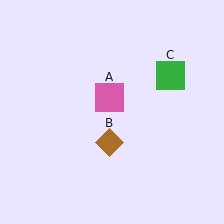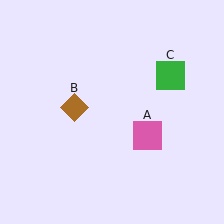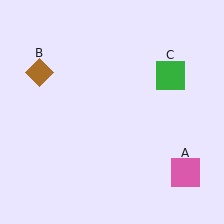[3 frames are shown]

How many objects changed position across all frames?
2 objects changed position: pink square (object A), brown diamond (object B).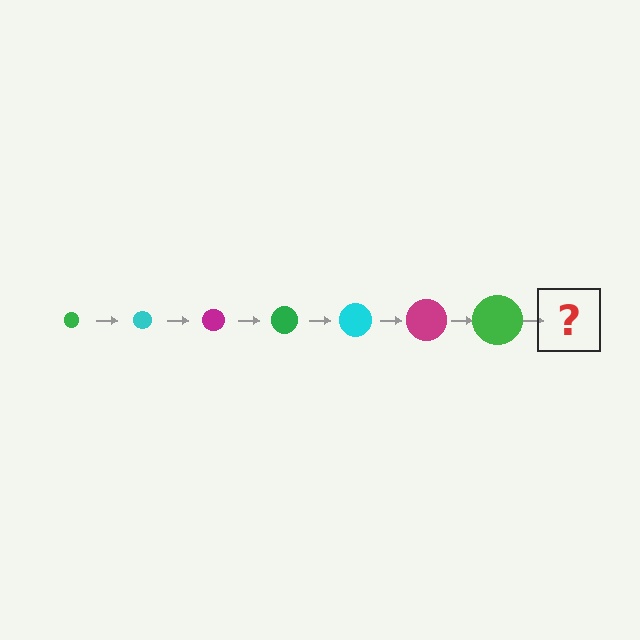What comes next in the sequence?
The next element should be a cyan circle, larger than the previous one.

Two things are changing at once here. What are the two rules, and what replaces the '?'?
The two rules are that the circle grows larger each step and the color cycles through green, cyan, and magenta. The '?' should be a cyan circle, larger than the previous one.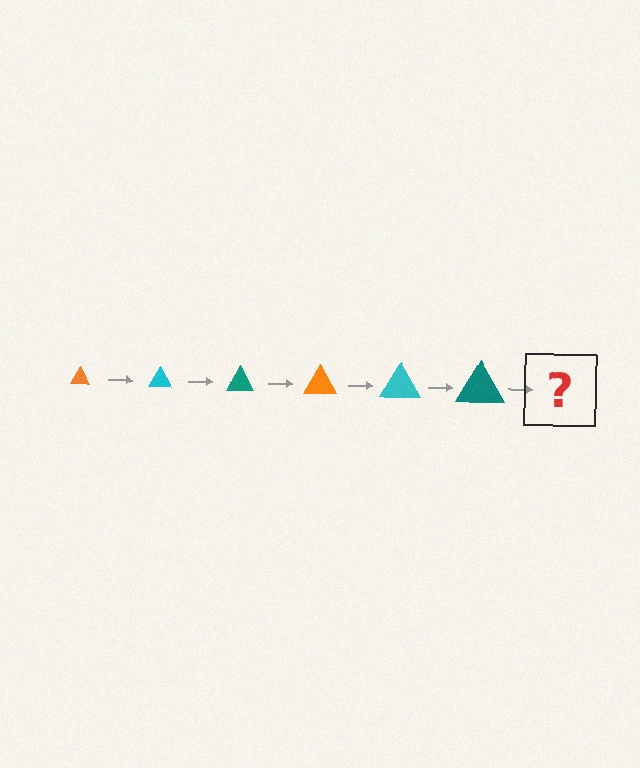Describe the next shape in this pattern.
It should be an orange triangle, larger than the previous one.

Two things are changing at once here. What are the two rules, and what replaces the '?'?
The two rules are that the triangle grows larger each step and the color cycles through orange, cyan, and teal. The '?' should be an orange triangle, larger than the previous one.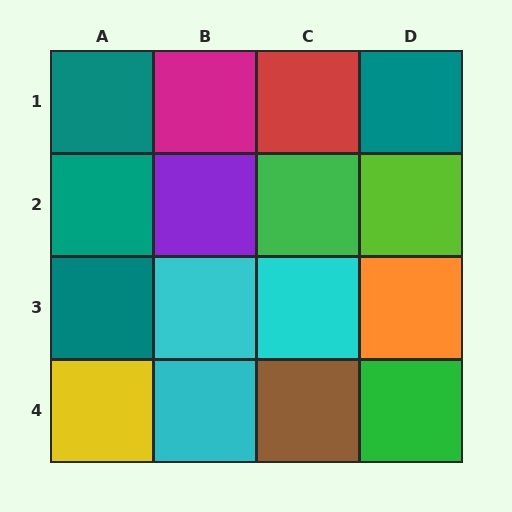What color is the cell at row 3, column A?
Teal.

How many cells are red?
1 cell is red.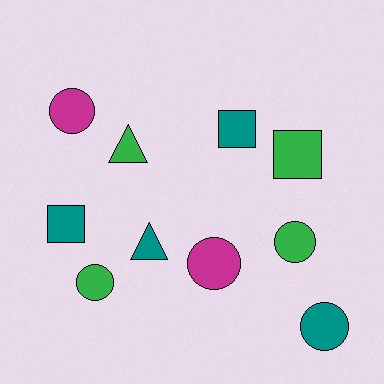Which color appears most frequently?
Green, with 4 objects.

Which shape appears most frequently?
Circle, with 5 objects.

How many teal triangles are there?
There is 1 teal triangle.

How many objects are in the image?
There are 10 objects.